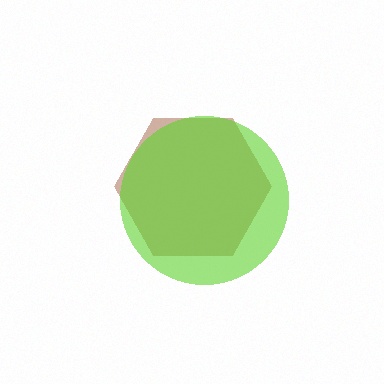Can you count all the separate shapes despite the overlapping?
Yes, there are 2 separate shapes.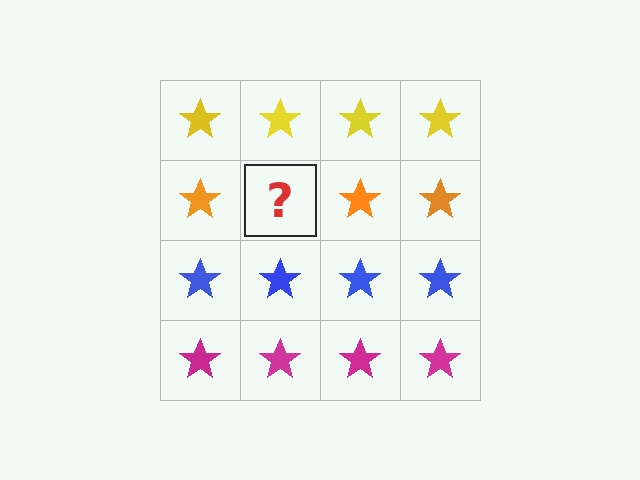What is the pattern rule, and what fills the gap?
The rule is that each row has a consistent color. The gap should be filled with an orange star.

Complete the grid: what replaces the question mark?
The question mark should be replaced with an orange star.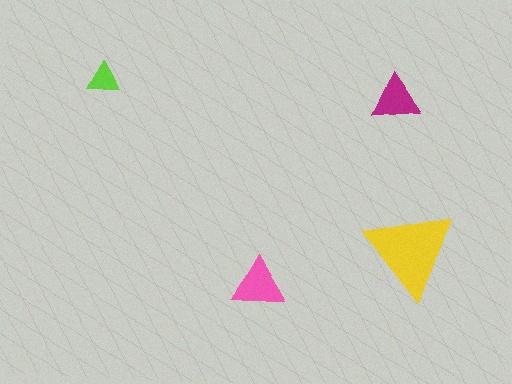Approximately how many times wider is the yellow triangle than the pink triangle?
About 1.5 times wider.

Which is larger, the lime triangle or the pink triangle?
The pink one.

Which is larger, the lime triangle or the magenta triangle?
The magenta one.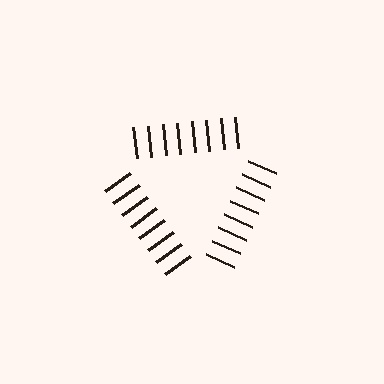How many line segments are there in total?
24 — 8 along each of the 3 edges.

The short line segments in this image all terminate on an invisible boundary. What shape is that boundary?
An illusory triangle — the line segments terminate on its edges but no continuous stroke is drawn.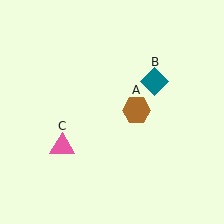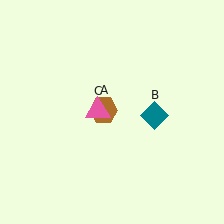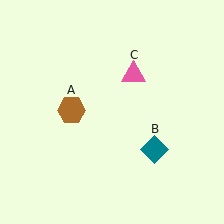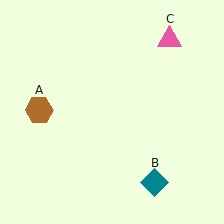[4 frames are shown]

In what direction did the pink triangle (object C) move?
The pink triangle (object C) moved up and to the right.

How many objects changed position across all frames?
3 objects changed position: brown hexagon (object A), teal diamond (object B), pink triangle (object C).